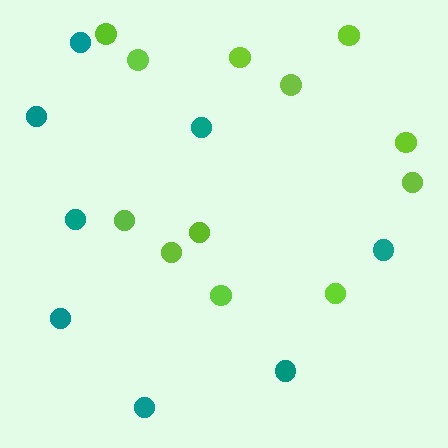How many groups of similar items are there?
There are 2 groups: one group of teal circles (8) and one group of lime circles (12).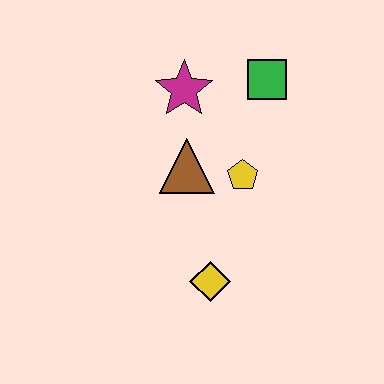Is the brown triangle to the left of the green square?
Yes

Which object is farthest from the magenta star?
The yellow diamond is farthest from the magenta star.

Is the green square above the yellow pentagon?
Yes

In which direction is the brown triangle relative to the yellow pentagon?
The brown triangle is to the left of the yellow pentagon.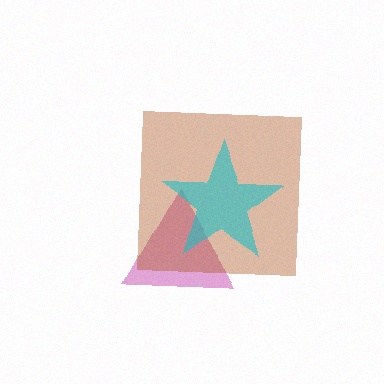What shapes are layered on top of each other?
The layered shapes are: a magenta triangle, a brown square, a cyan star.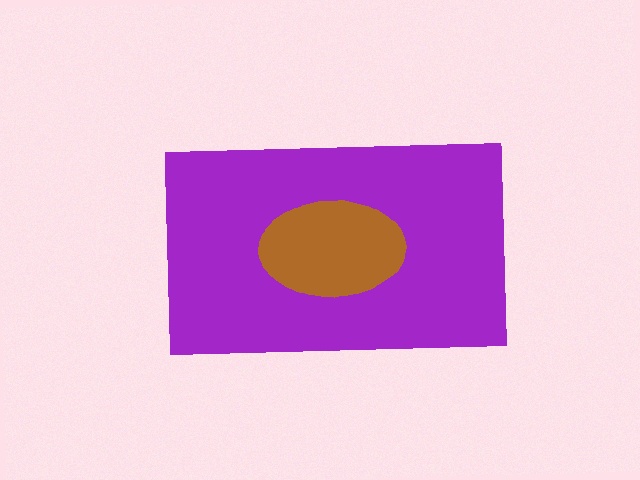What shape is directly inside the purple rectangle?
The brown ellipse.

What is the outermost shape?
The purple rectangle.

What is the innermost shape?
The brown ellipse.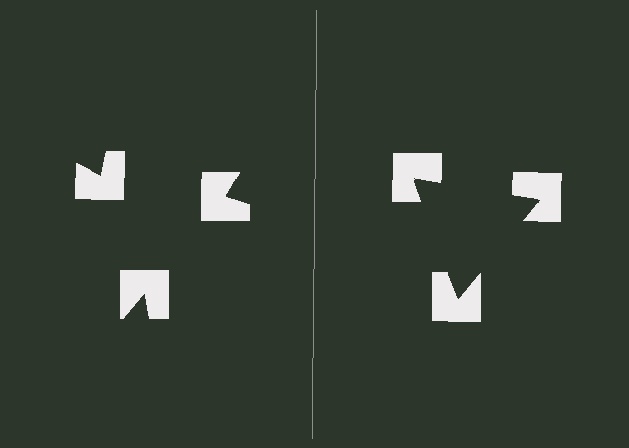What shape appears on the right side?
An illusory triangle.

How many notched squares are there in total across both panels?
6 — 3 on each side.